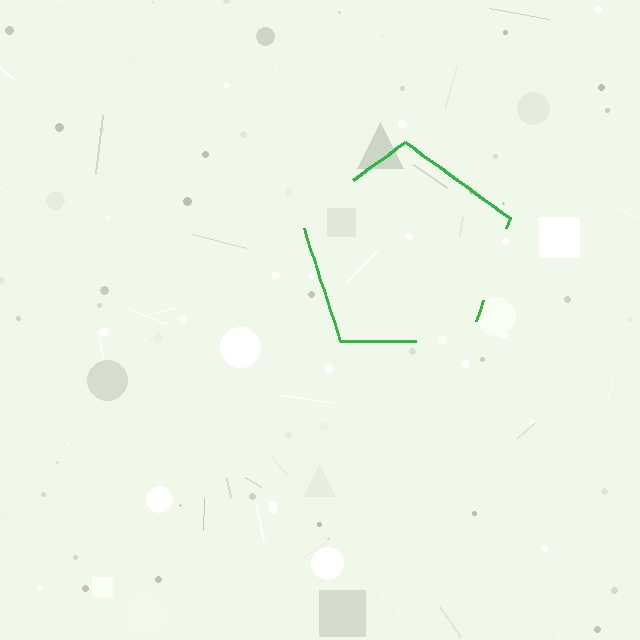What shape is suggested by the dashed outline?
The dashed outline suggests a pentagon.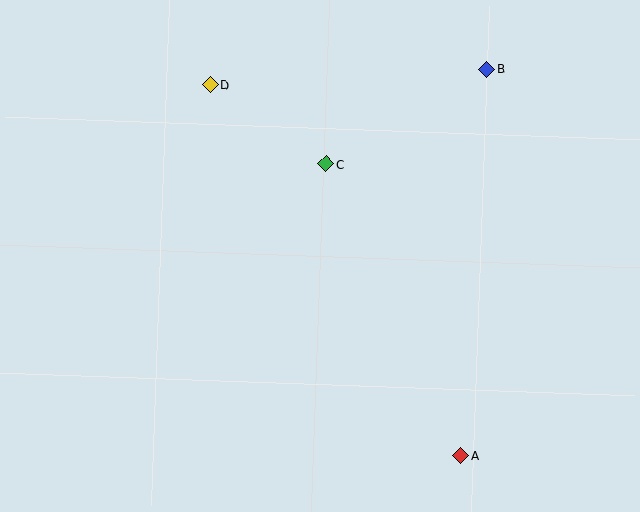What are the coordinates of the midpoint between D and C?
The midpoint between D and C is at (268, 124).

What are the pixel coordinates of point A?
Point A is at (461, 455).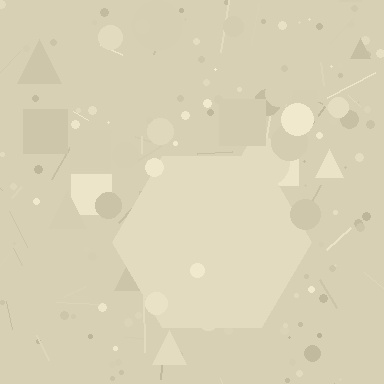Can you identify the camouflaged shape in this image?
The camouflaged shape is a hexagon.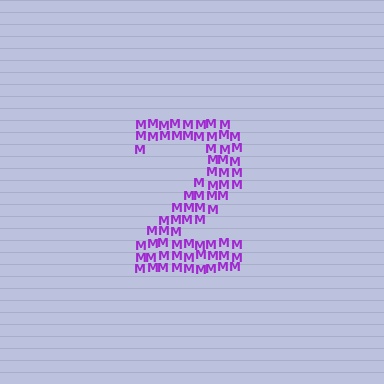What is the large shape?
The large shape is the digit 2.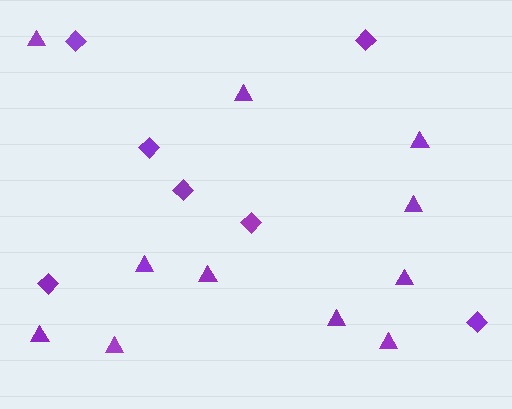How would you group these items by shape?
There are 2 groups: one group of triangles (11) and one group of diamonds (7).